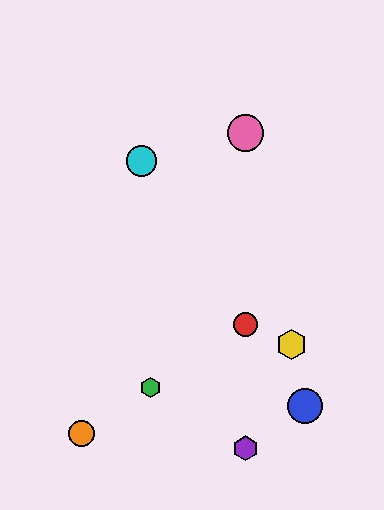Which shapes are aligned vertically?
The red circle, the purple hexagon, the pink circle are aligned vertically.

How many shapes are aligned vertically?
3 shapes (the red circle, the purple hexagon, the pink circle) are aligned vertically.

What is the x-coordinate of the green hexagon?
The green hexagon is at x≈151.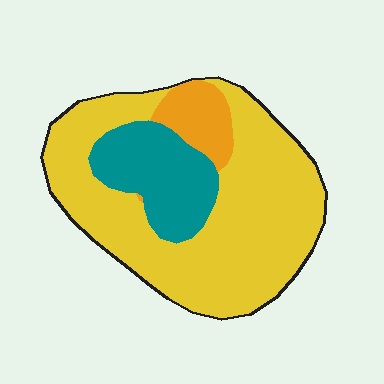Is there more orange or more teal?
Teal.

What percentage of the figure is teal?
Teal covers around 20% of the figure.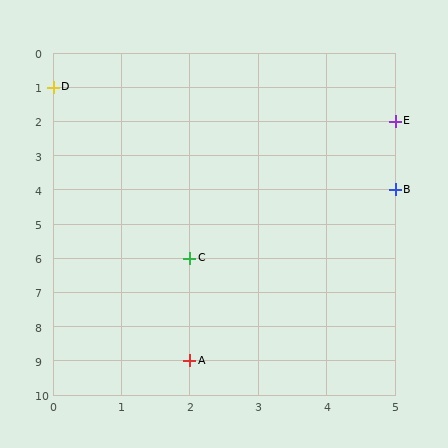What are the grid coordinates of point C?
Point C is at grid coordinates (2, 6).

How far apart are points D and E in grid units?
Points D and E are 5 columns and 1 row apart (about 5.1 grid units diagonally).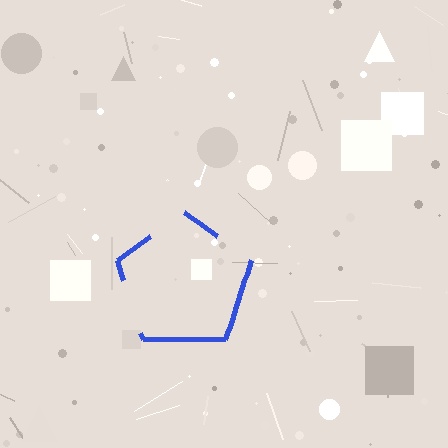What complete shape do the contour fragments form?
The contour fragments form a pentagon.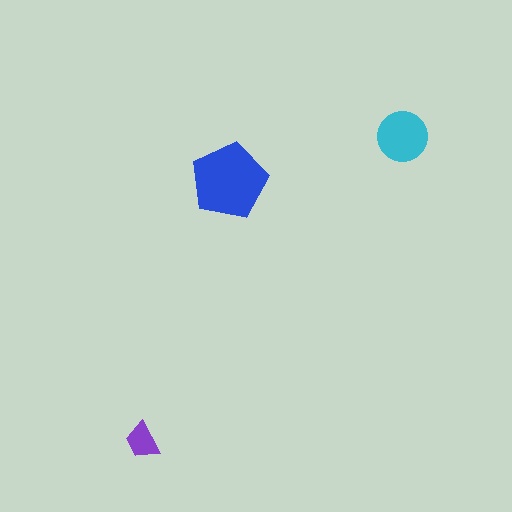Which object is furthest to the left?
The purple trapezoid is leftmost.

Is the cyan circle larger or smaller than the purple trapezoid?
Larger.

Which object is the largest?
The blue pentagon.